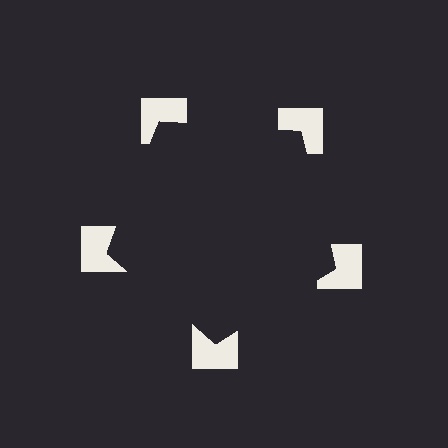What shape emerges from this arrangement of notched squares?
An illusory pentagon — its edges are inferred from the aligned wedge cuts in the notched squares, not physically drawn.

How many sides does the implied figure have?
5 sides.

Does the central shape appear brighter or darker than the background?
It typically appears slightly darker than the background, even though no actual brightness change is drawn.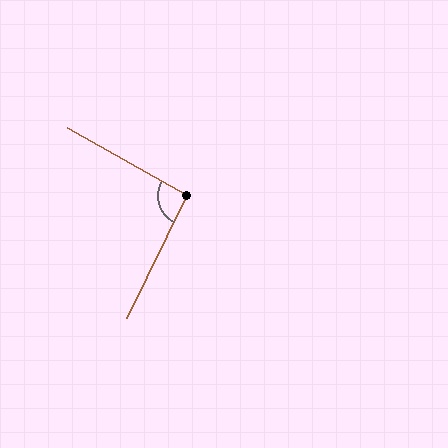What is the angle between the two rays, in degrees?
Approximately 93 degrees.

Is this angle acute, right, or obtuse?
It is approximately a right angle.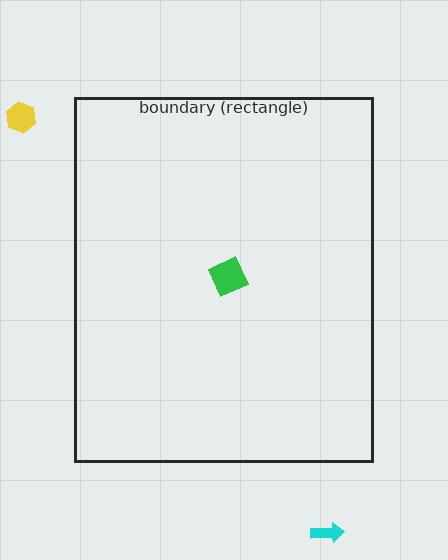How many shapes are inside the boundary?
1 inside, 2 outside.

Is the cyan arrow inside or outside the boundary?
Outside.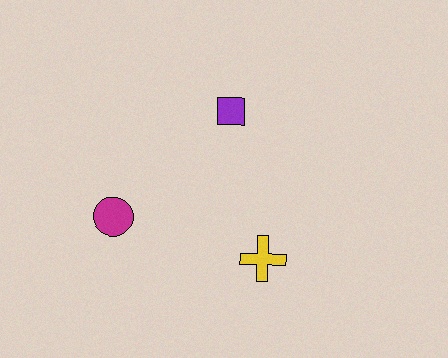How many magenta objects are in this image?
There is 1 magenta object.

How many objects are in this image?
There are 3 objects.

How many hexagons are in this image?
There are no hexagons.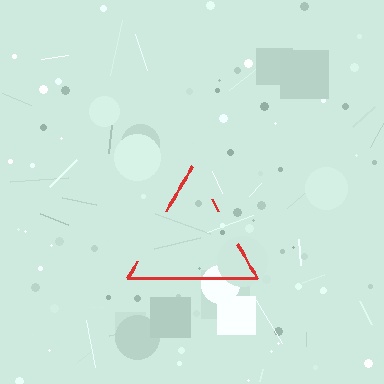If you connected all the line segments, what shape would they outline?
They would outline a triangle.